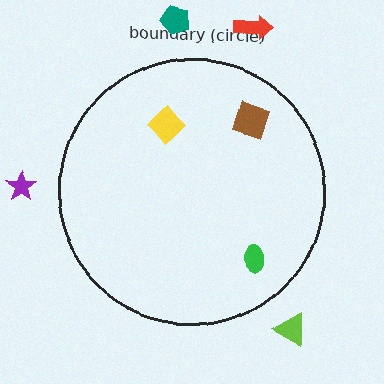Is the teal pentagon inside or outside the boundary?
Outside.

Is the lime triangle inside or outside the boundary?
Outside.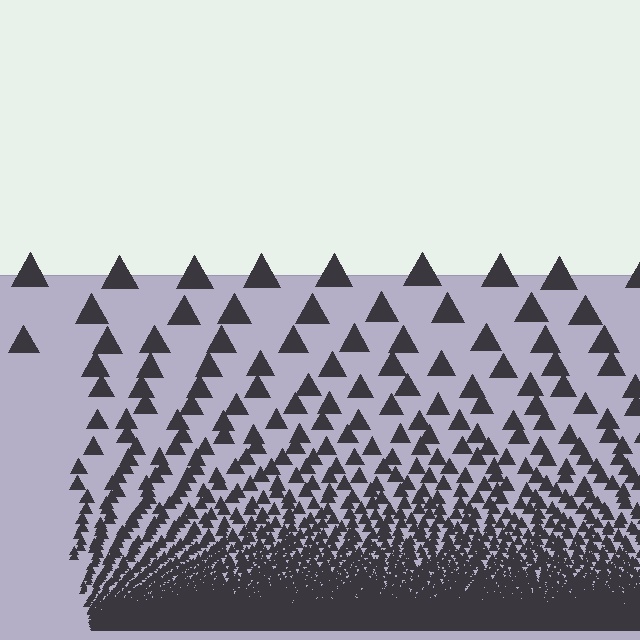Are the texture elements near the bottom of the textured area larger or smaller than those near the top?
Smaller. The gradient is inverted — elements near the bottom are smaller and denser.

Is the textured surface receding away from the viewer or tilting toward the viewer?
The surface appears to tilt toward the viewer. Texture elements get larger and sparser toward the top.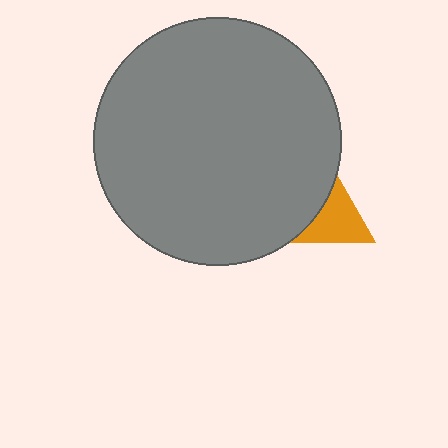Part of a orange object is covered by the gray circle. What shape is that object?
It is a triangle.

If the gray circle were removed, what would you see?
You would see the complete orange triangle.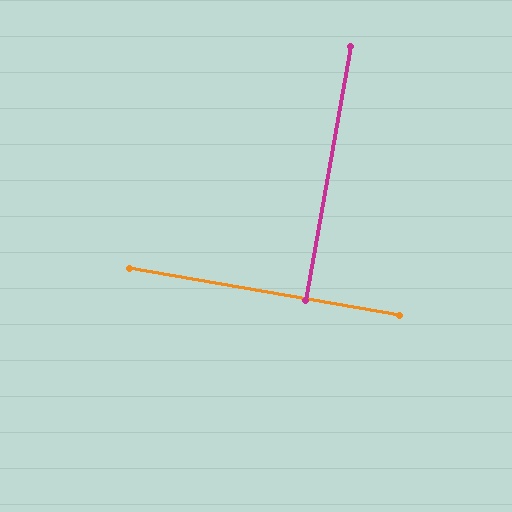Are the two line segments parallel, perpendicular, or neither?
Perpendicular — they meet at approximately 90°.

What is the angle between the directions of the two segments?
Approximately 90 degrees.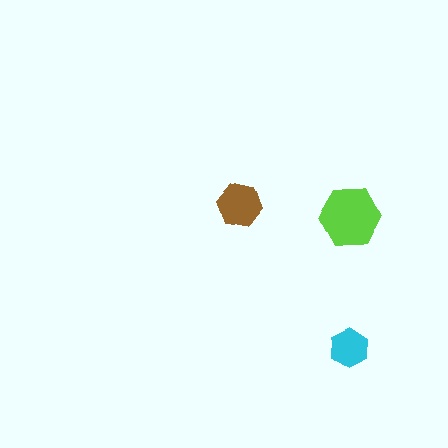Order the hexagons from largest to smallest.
the lime one, the brown one, the cyan one.